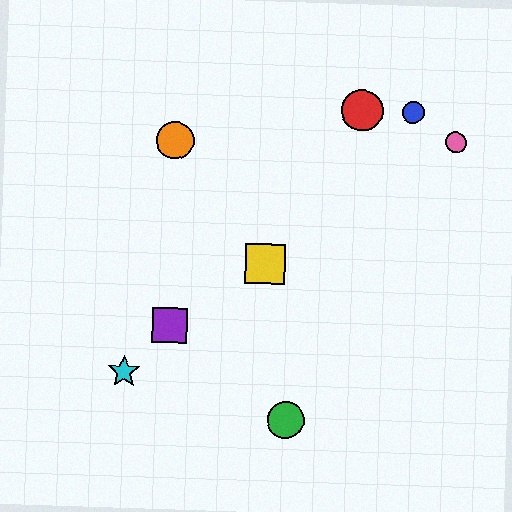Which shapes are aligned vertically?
The purple square, the orange circle are aligned vertically.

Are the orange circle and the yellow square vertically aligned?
No, the orange circle is at x≈176 and the yellow square is at x≈265.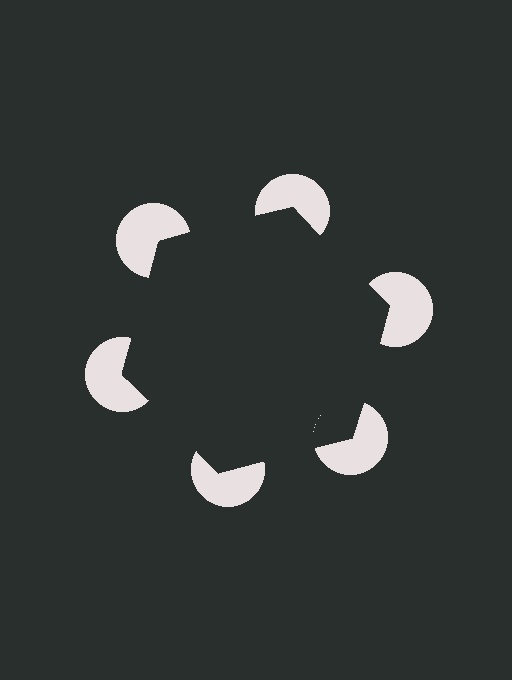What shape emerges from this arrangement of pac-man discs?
An illusory hexagon — its edges are inferred from the aligned wedge cuts in the pac-man discs, not physically drawn.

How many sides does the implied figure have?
6 sides.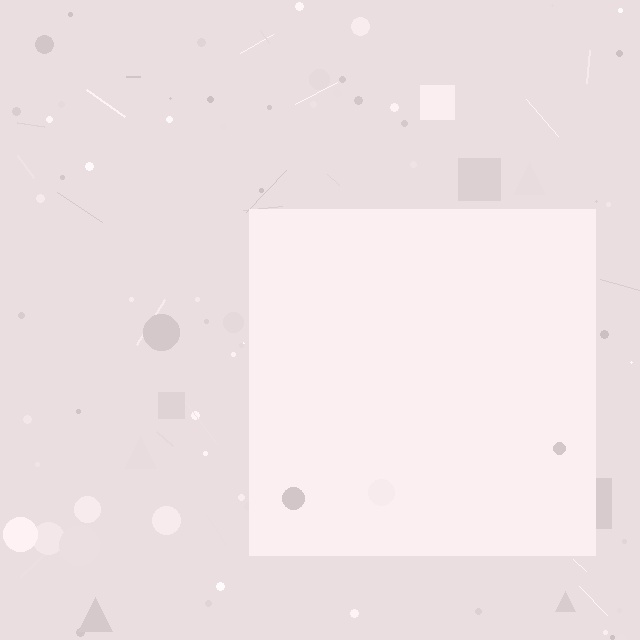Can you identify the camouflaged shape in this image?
The camouflaged shape is a square.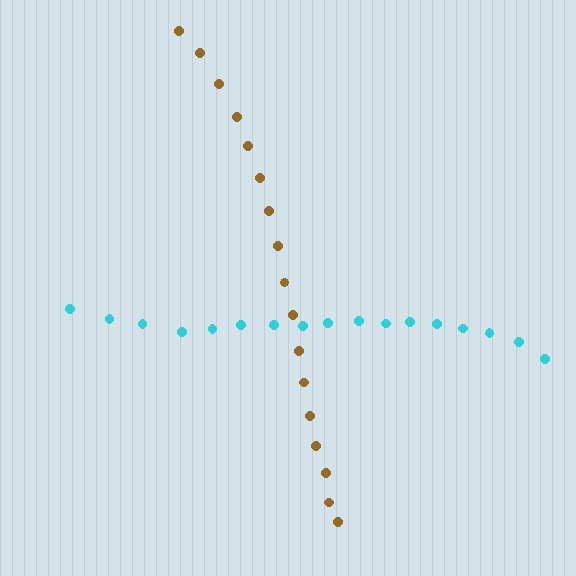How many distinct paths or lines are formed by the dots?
There are 2 distinct paths.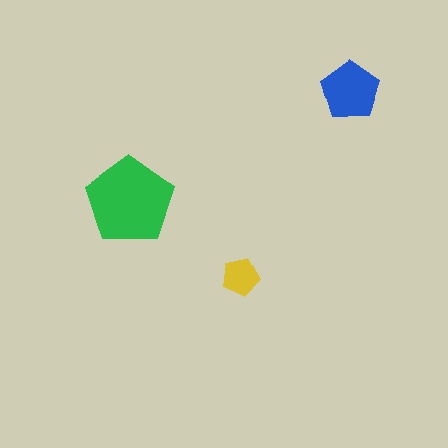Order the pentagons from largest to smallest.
the green one, the blue one, the yellow one.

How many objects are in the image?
There are 3 objects in the image.